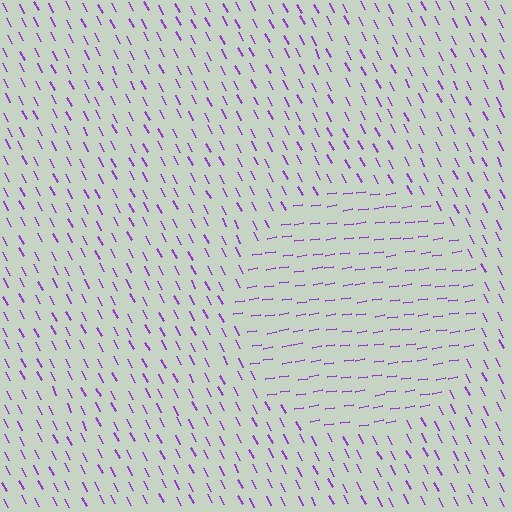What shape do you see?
I see a circle.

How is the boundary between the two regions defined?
The boundary is defined purely by a change in line orientation (approximately 71 degrees difference). All lines are the same color and thickness.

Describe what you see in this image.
The image is filled with small purple line segments. A circle region in the image has lines oriented differently from the surrounding lines, creating a visible texture boundary.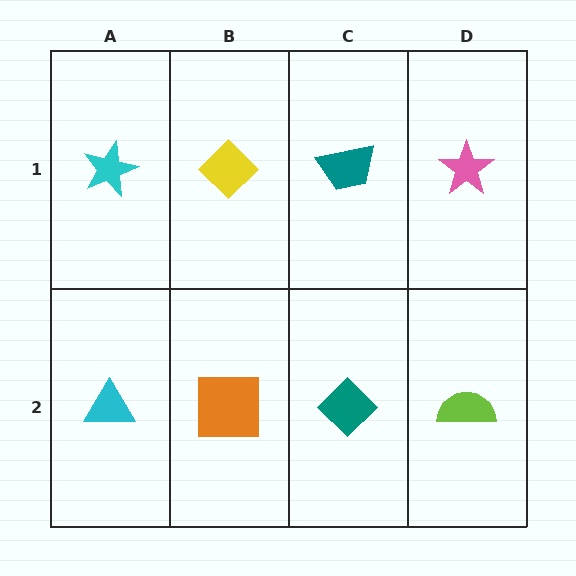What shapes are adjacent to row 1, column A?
A cyan triangle (row 2, column A), a yellow diamond (row 1, column B).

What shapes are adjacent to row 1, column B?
An orange square (row 2, column B), a cyan star (row 1, column A), a teal trapezoid (row 1, column C).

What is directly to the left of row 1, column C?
A yellow diamond.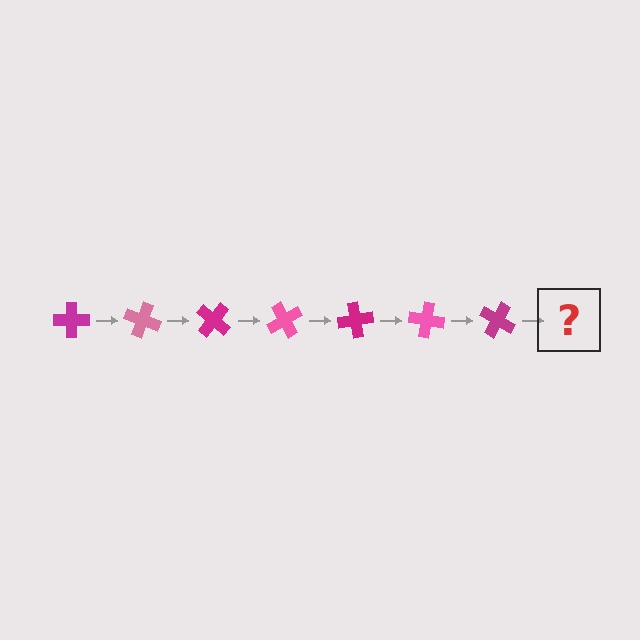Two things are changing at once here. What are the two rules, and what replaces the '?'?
The two rules are that it rotates 20 degrees each step and the color cycles through magenta and pink. The '?' should be a pink cross, rotated 140 degrees from the start.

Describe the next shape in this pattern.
It should be a pink cross, rotated 140 degrees from the start.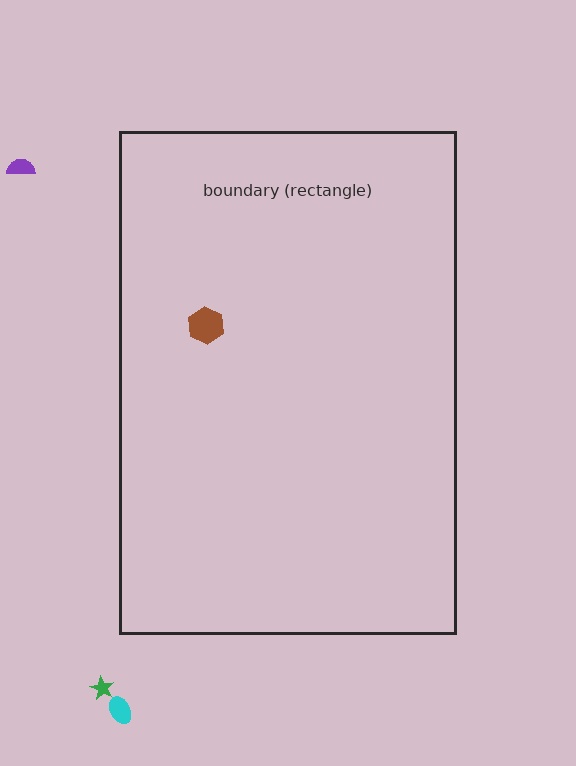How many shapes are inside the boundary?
1 inside, 3 outside.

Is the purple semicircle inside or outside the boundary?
Outside.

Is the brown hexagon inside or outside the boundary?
Inside.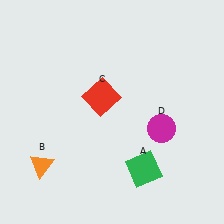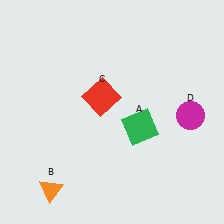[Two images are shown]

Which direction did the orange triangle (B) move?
The orange triangle (B) moved down.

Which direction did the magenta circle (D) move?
The magenta circle (D) moved right.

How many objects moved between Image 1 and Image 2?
3 objects moved between the two images.